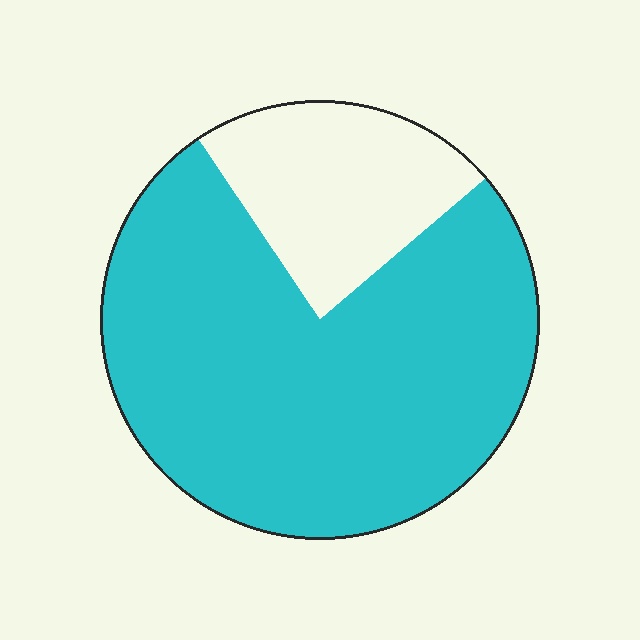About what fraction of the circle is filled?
About three quarters (3/4).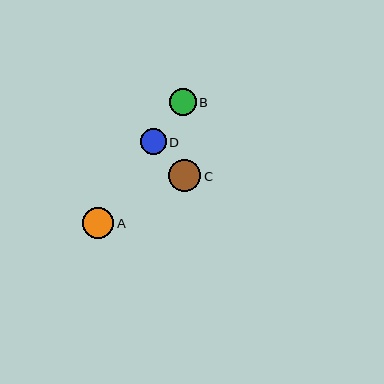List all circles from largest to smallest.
From largest to smallest: C, A, B, D.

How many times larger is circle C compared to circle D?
Circle C is approximately 1.3 times the size of circle D.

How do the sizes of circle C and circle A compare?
Circle C and circle A are approximately the same size.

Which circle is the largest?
Circle C is the largest with a size of approximately 32 pixels.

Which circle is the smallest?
Circle D is the smallest with a size of approximately 26 pixels.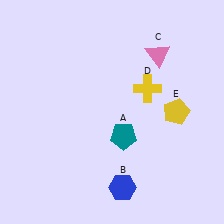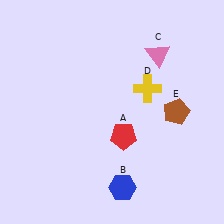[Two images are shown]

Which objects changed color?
A changed from teal to red. E changed from yellow to brown.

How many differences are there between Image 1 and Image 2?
There are 2 differences between the two images.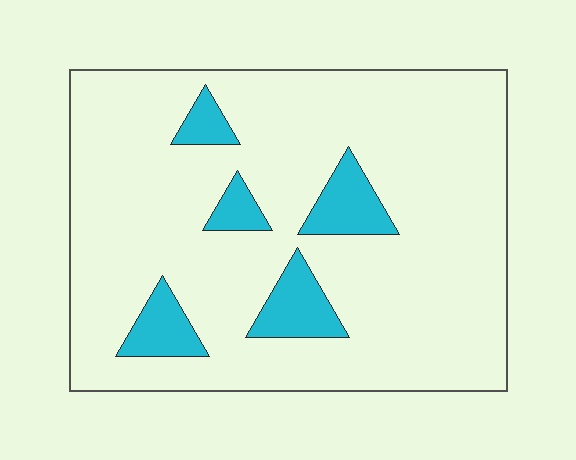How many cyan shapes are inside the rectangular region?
5.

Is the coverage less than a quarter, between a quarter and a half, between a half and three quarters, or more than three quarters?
Less than a quarter.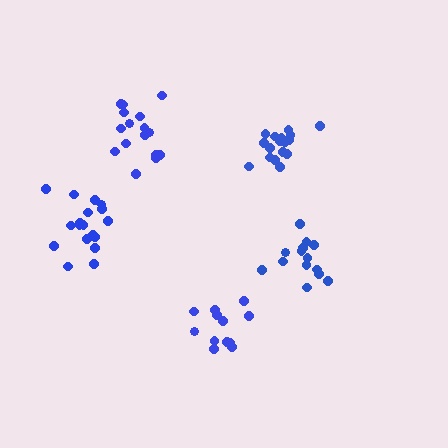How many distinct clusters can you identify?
There are 5 distinct clusters.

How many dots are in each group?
Group 1: 14 dots, Group 2: 18 dots, Group 3: 13 dots, Group 4: 18 dots, Group 5: 16 dots (79 total).